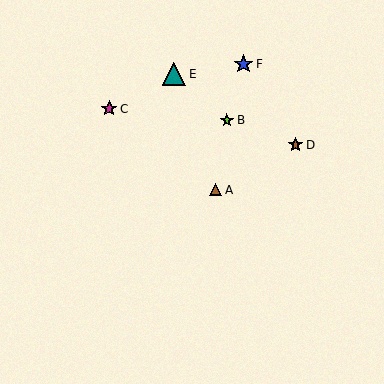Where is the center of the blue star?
The center of the blue star is at (244, 64).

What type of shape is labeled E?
Shape E is a teal triangle.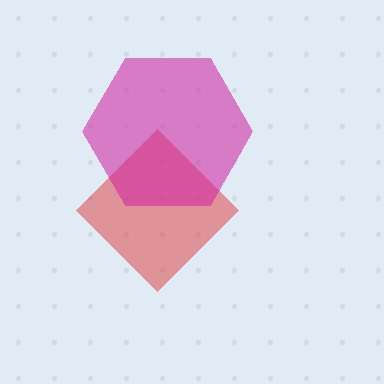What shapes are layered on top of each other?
The layered shapes are: a red diamond, a magenta hexagon.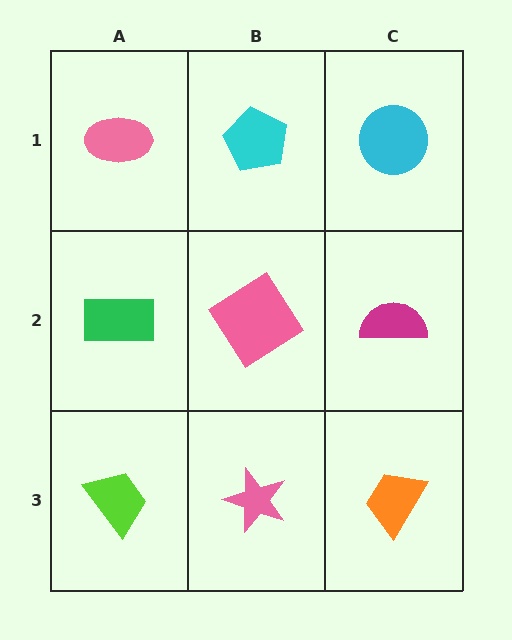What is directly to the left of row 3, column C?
A pink star.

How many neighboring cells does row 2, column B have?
4.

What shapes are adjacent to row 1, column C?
A magenta semicircle (row 2, column C), a cyan pentagon (row 1, column B).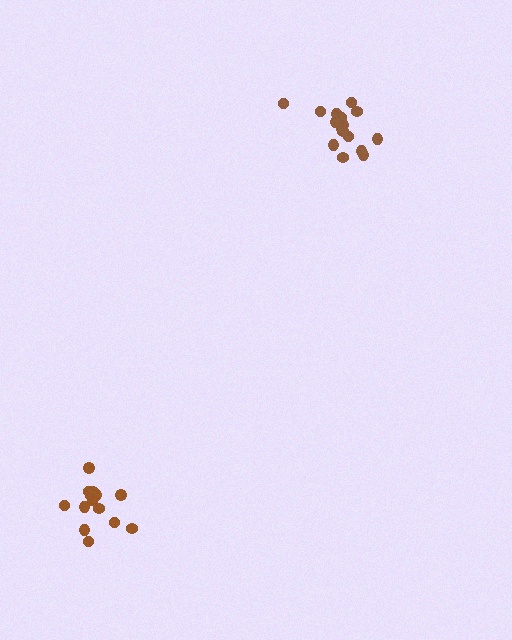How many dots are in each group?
Group 1: 17 dots, Group 2: 14 dots (31 total).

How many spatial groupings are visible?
There are 2 spatial groupings.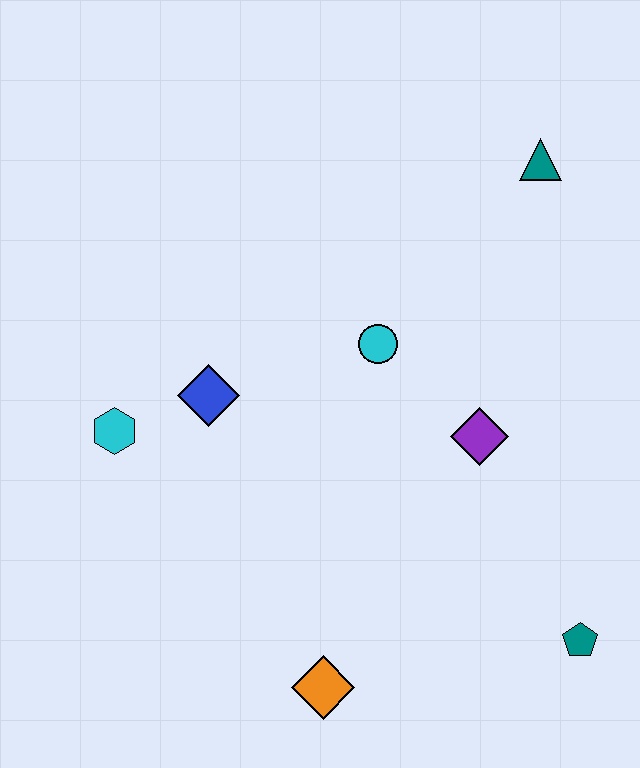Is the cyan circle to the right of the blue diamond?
Yes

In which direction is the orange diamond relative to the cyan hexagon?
The orange diamond is below the cyan hexagon.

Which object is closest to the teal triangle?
The cyan circle is closest to the teal triangle.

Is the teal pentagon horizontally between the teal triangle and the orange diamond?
No